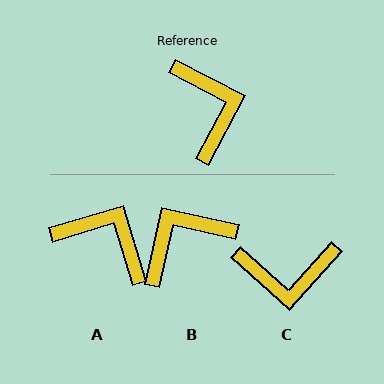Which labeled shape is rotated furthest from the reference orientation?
B, about 105 degrees away.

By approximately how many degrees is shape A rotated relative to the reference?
Approximately 45 degrees counter-clockwise.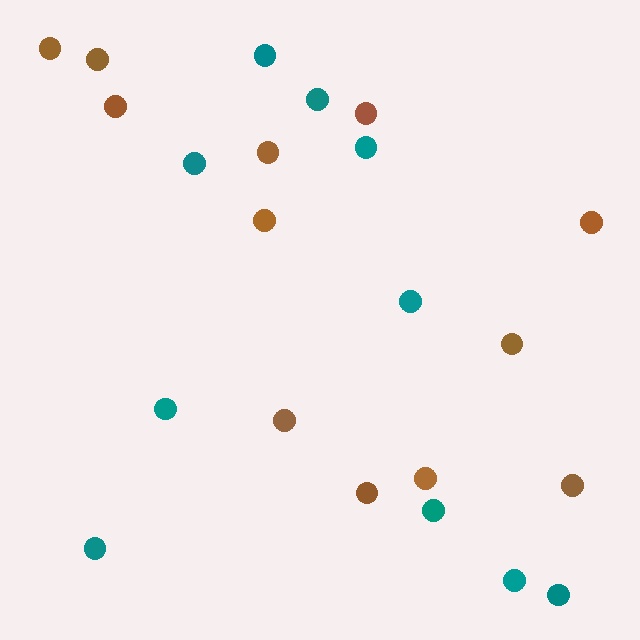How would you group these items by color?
There are 2 groups: one group of brown circles (12) and one group of teal circles (10).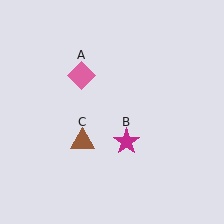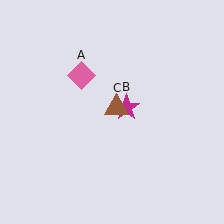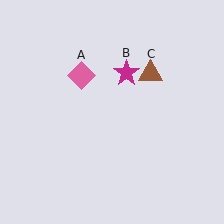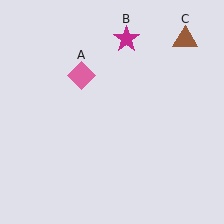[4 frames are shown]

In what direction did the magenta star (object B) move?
The magenta star (object B) moved up.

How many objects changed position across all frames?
2 objects changed position: magenta star (object B), brown triangle (object C).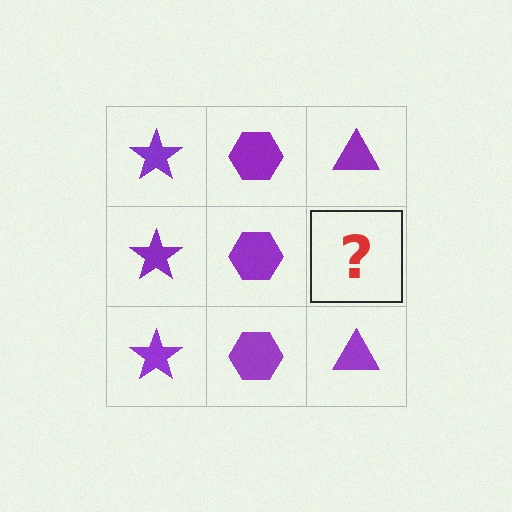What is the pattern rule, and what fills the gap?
The rule is that each column has a consistent shape. The gap should be filled with a purple triangle.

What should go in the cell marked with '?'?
The missing cell should contain a purple triangle.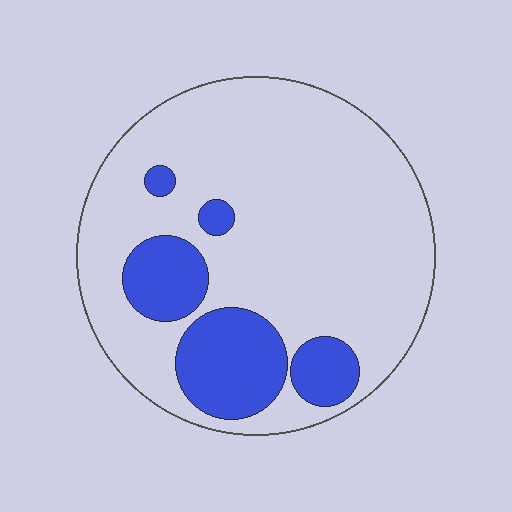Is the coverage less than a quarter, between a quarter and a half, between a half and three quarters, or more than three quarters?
Less than a quarter.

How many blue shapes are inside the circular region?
5.